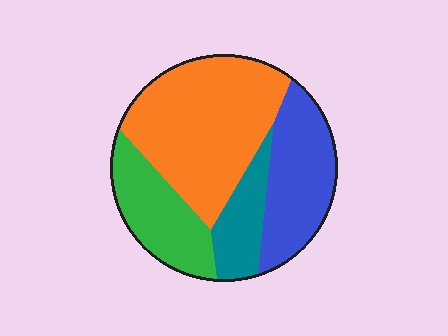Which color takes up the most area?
Orange, at roughly 45%.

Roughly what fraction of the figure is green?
Green takes up about one fifth (1/5) of the figure.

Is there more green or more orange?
Orange.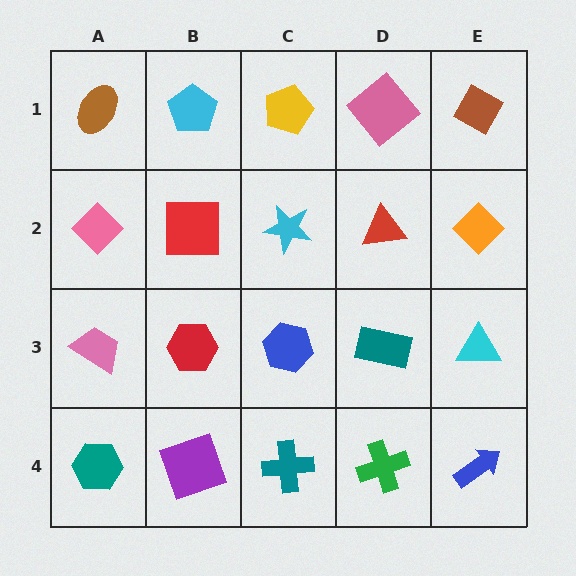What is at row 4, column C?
A teal cross.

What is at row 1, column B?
A cyan pentagon.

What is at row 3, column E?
A cyan triangle.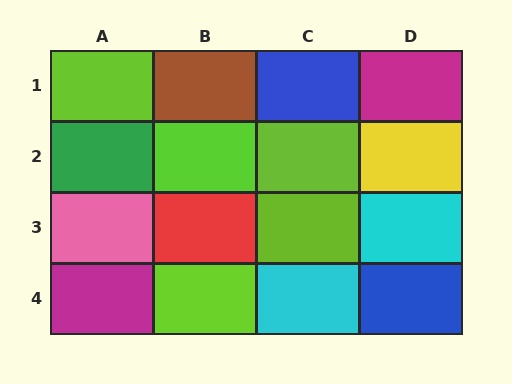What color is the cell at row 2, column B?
Lime.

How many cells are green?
1 cell is green.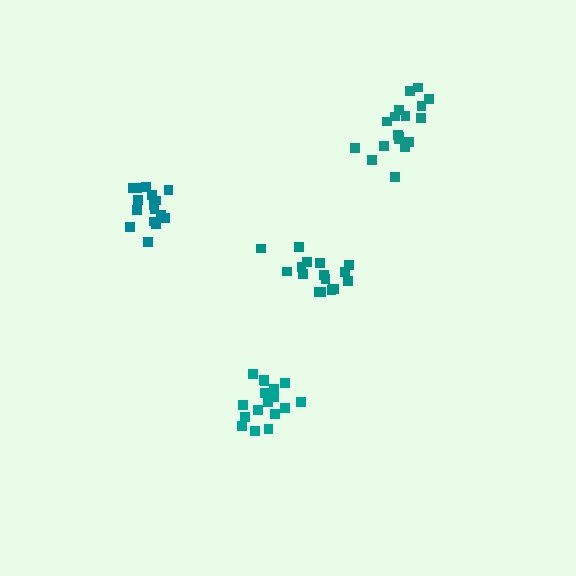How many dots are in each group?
Group 1: 17 dots, Group 2: 18 dots, Group 3: 18 dots, Group 4: 16 dots (69 total).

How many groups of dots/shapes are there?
There are 4 groups.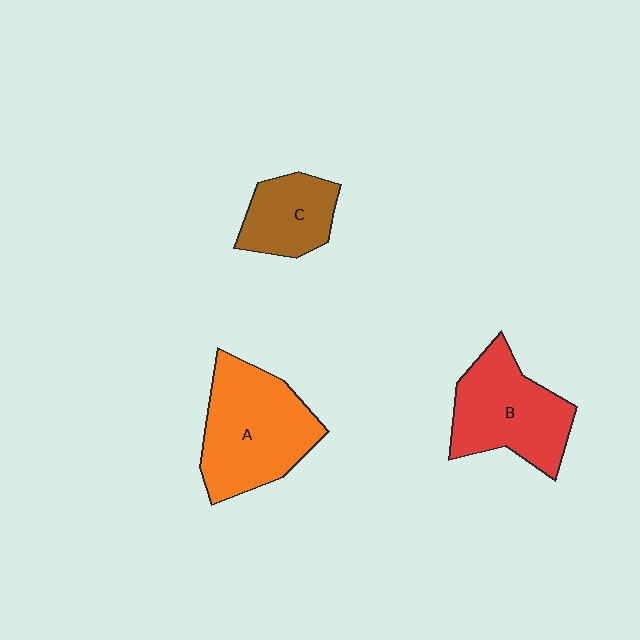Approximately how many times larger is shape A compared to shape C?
Approximately 1.8 times.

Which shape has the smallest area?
Shape C (brown).